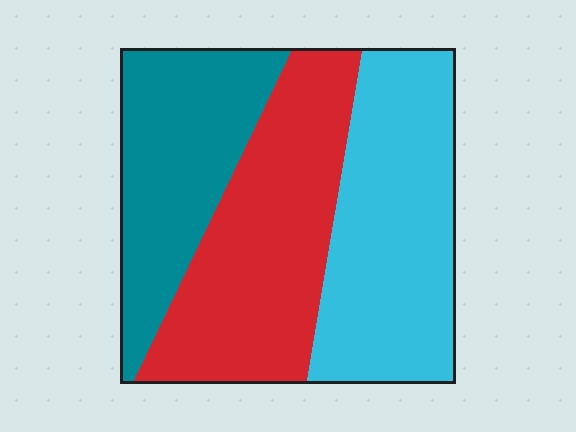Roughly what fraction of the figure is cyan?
Cyan covers 36% of the figure.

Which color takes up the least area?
Teal, at roughly 30%.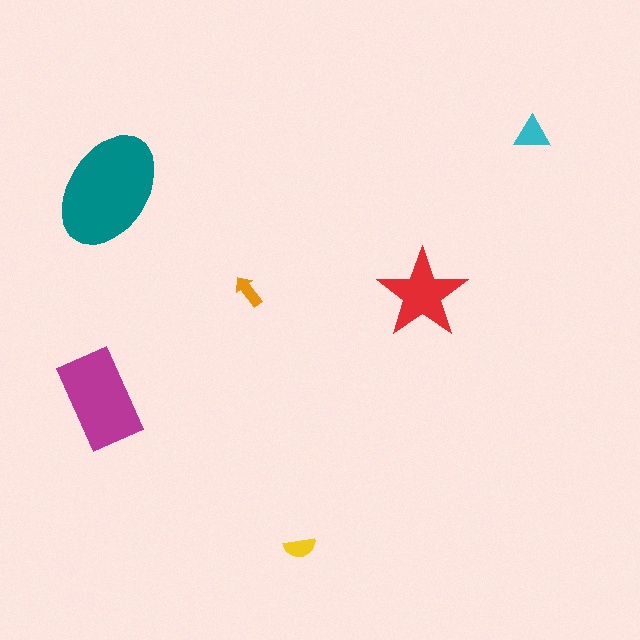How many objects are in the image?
There are 6 objects in the image.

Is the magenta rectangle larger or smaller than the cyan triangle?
Larger.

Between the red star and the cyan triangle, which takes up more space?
The red star.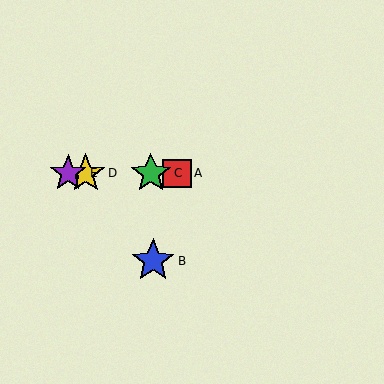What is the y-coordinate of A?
Object A is at y≈173.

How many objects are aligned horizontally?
4 objects (A, C, D, E) are aligned horizontally.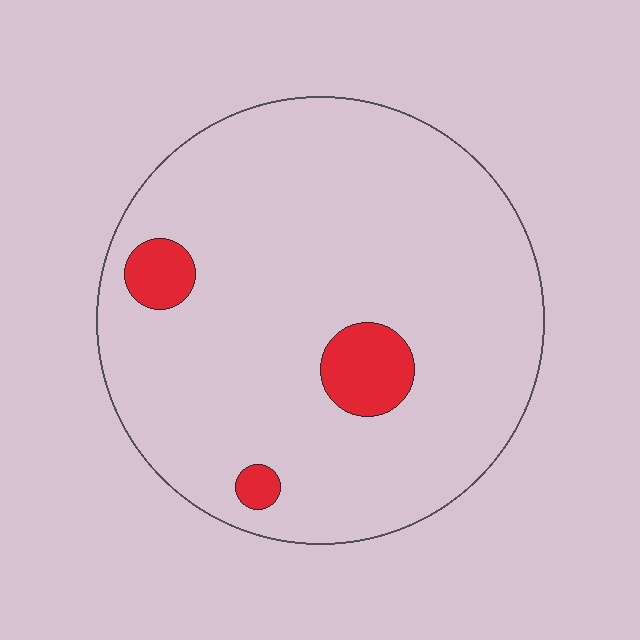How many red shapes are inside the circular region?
3.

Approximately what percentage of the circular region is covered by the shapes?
Approximately 10%.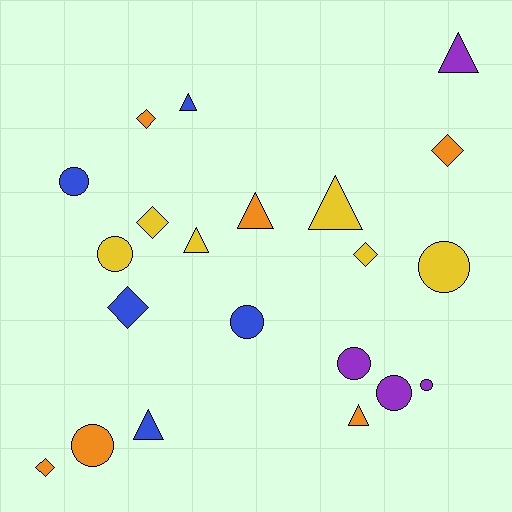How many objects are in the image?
There are 21 objects.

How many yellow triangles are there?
There are 2 yellow triangles.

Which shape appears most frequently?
Circle, with 8 objects.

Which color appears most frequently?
Yellow, with 6 objects.